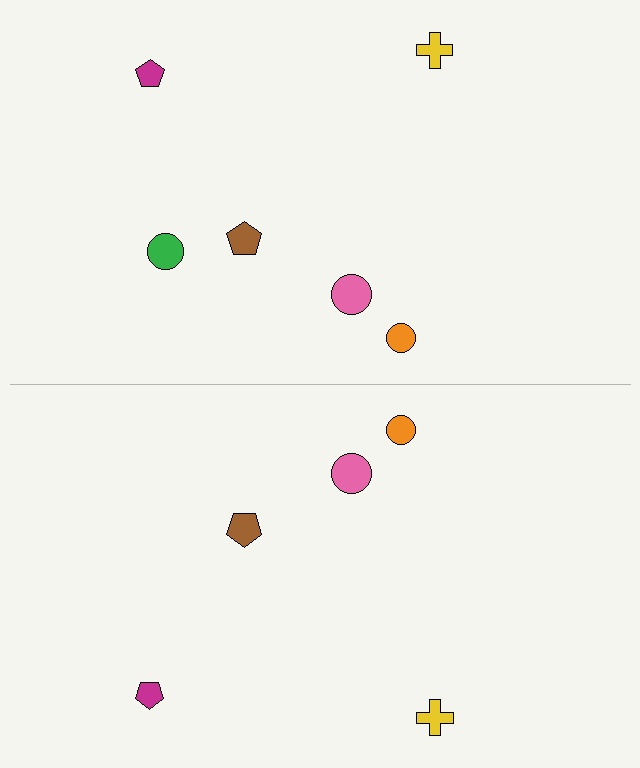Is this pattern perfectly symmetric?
No, the pattern is not perfectly symmetric. A green circle is missing from the bottom side.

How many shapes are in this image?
There are 11 shapes in this image.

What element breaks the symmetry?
A green circle is missing from the bottom side.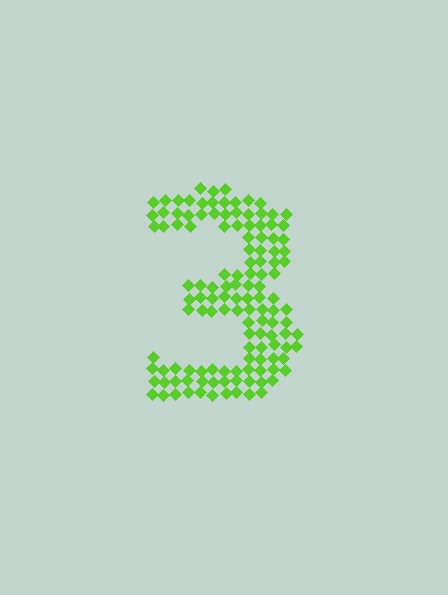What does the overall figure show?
The overall figure shows the digit 3.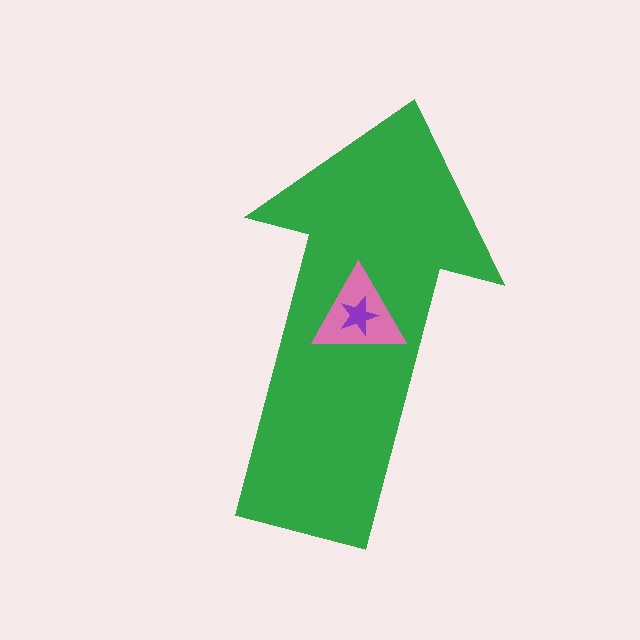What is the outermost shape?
The green arrow.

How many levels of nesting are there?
3.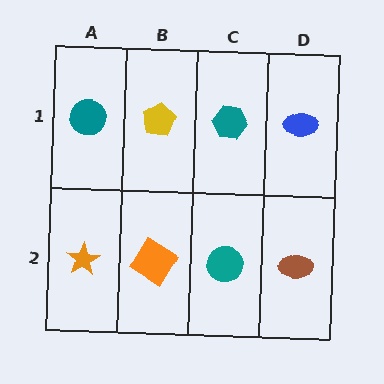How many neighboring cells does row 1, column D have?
2.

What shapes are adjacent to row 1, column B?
An orange diamond (row 2, column B), a teal circle (row 1, column A), a teal hexagon (row 1, column C).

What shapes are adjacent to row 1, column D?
A brown ellipse (row 2, column D), a teal hexagon (row 1, column C).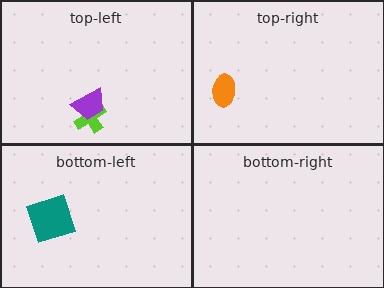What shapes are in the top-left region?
The lime cross, the purple trapezoid.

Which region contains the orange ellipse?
The top-right region.